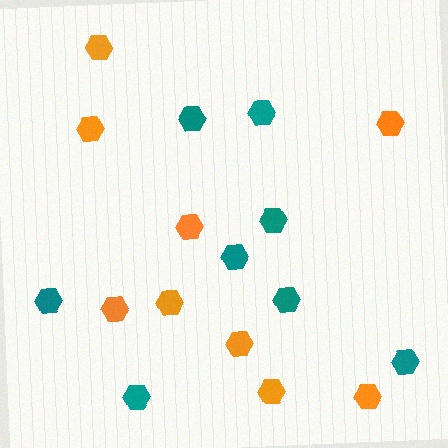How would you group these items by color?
There are 2 groups: one group of teal hexagons (8) and one group of orange hexagons (9).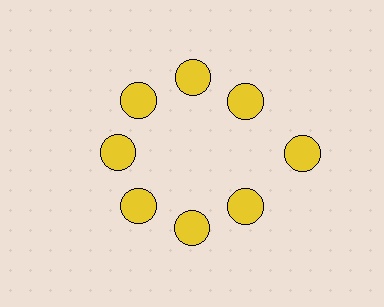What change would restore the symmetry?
The symmetry would be restored by moving it inward, back onto the ring so that all 8 circles sit at equal angles and equal distance from the center.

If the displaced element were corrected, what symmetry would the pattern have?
It would have 8-fold rotational symmetry — the pattern would map onto itself every 45 degrees.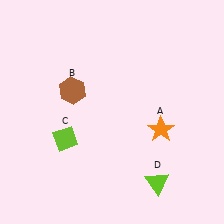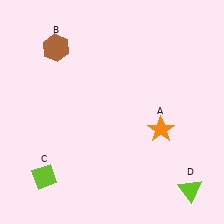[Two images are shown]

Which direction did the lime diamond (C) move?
The lime diamond (C) moved down.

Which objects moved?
The objects that moved are: the brown hexagon (B), the lime diamond (C), the lime triangle (D).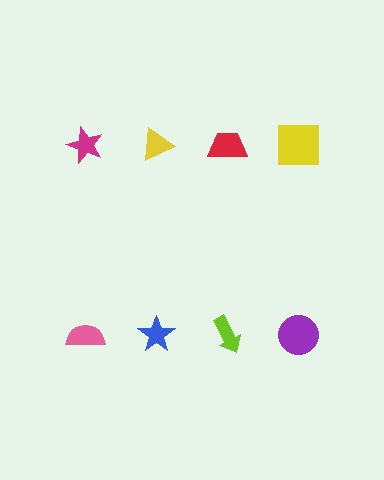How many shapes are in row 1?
4 shapes.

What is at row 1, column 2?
A yellow triangle.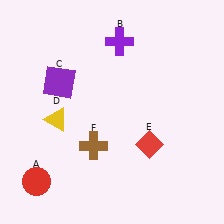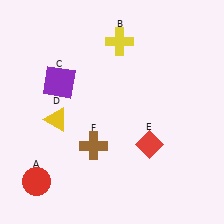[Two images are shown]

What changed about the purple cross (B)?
In Image 1, B is purple. In Image 2, it changed to yellow.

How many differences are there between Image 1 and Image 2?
There is 1 difference between the two images.